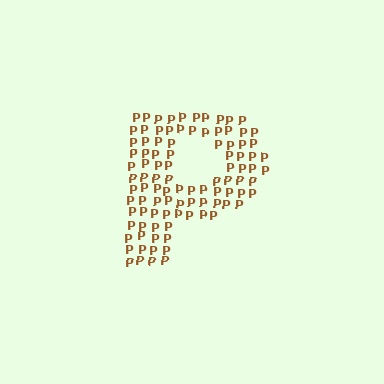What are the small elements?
The small elements are letter P's.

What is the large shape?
The large shape is the letter P.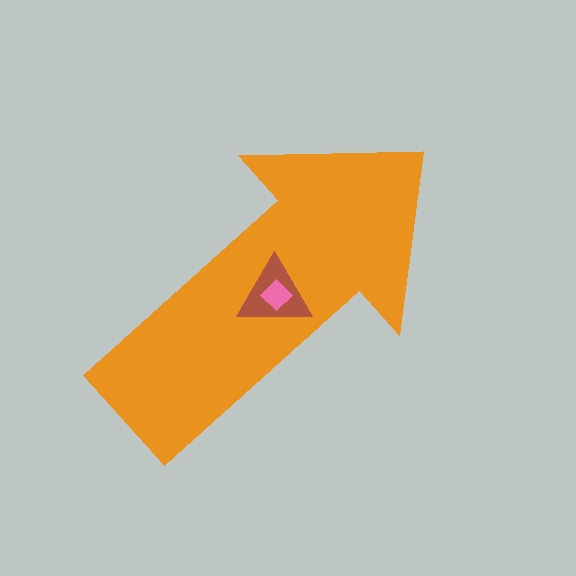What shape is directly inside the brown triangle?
The pink diamond.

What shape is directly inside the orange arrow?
The brown triangle.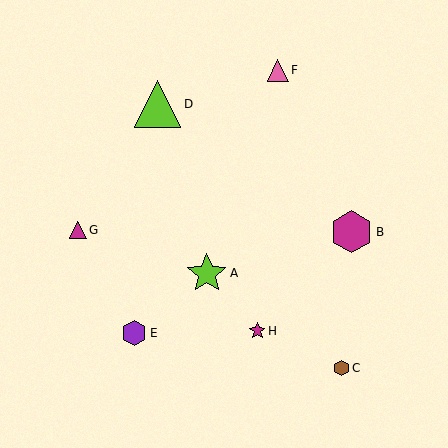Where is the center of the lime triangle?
The center of the lime triangle is at (158, 104).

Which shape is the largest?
The lime triangle (labeled D) is the largest.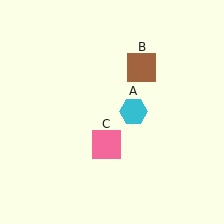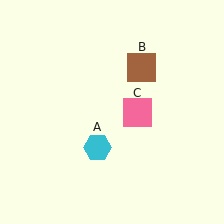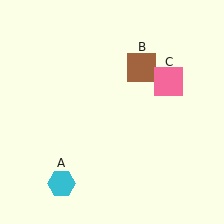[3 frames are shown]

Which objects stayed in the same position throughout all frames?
Brown square (object B) remained stationary.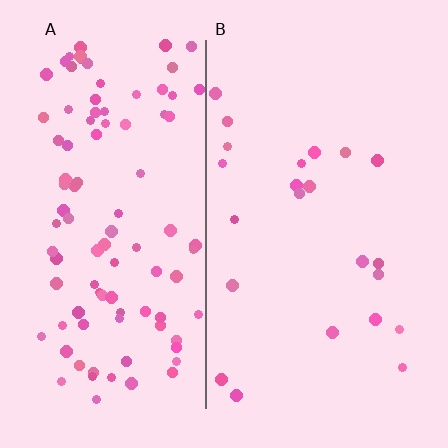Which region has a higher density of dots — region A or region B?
A (the left).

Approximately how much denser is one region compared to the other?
Approximately 4.4× — region A over region B.